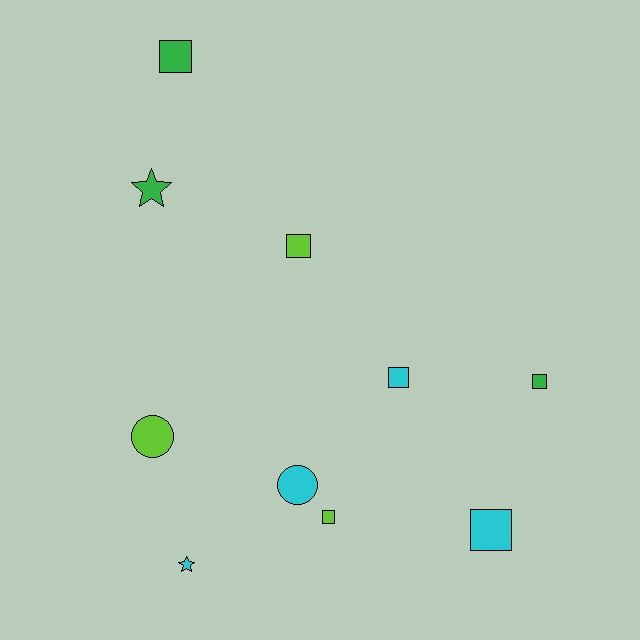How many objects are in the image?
There are 10 objects.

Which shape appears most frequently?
Square, with 6 objects.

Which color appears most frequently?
Cyan, with 4 objects.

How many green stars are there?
There is 1 green star.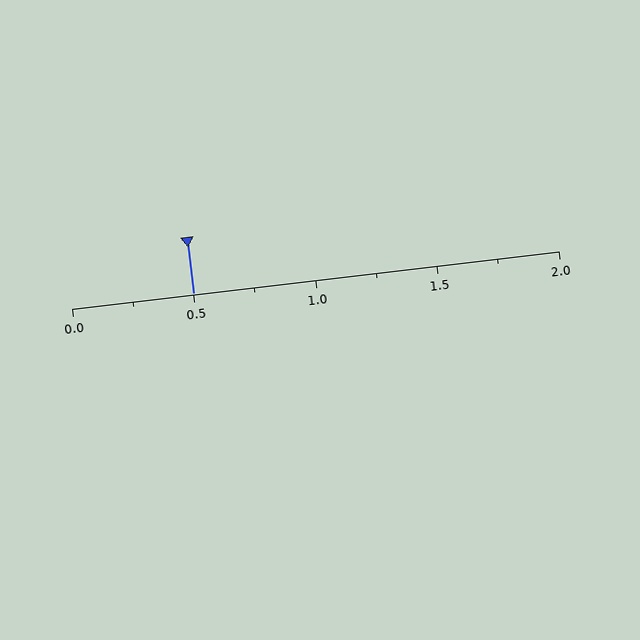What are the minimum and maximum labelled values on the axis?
The axis runs from 0.0 to 2.0.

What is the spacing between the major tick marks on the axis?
The major ticks are spaced 0.5 apart.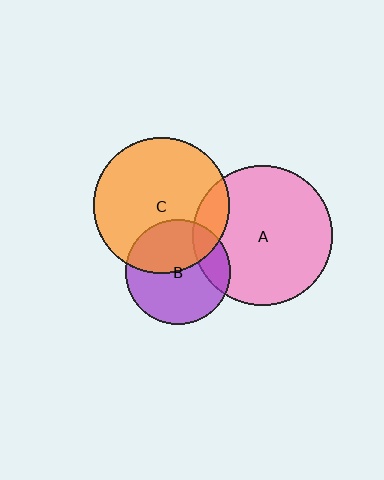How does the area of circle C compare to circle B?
Approximately 1.7 times.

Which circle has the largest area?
Circle A (pink).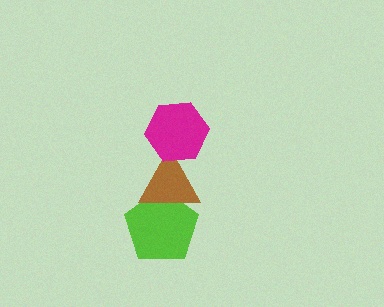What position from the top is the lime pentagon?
The lime pentagon is 3rd from the top.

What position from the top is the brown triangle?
The brown triangle is 2nd from the top.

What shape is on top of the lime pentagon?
The brown triangle is on top of the lime pentagon.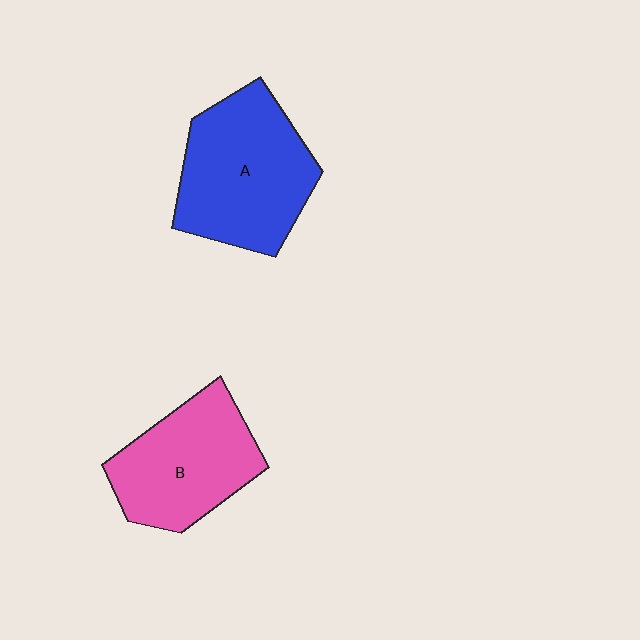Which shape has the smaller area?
Shape B (pink).